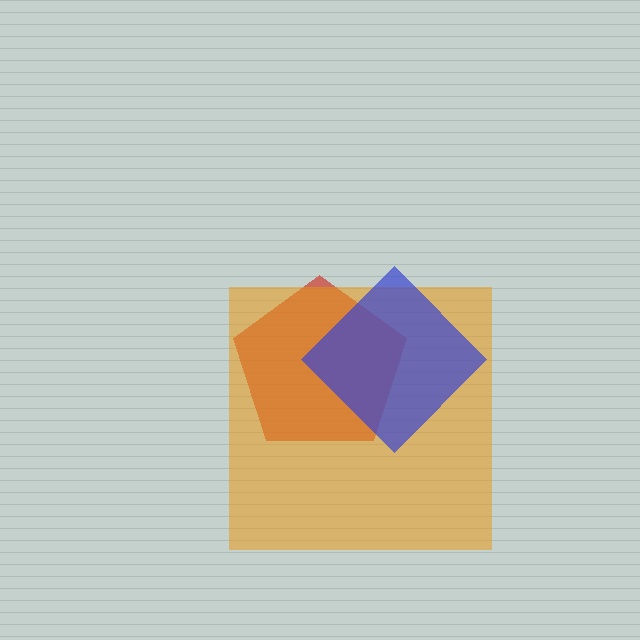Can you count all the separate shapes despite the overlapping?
Yes, there are 3 separate shapes.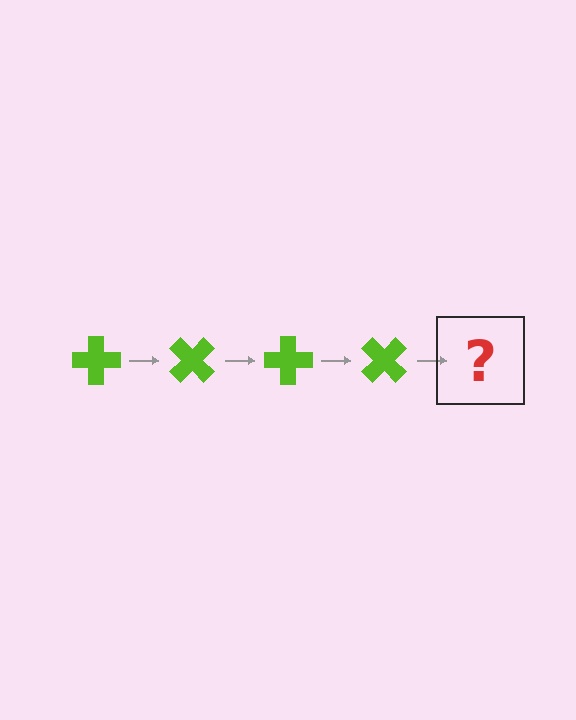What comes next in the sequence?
The next element should be a lime cross rotated 180 degrees.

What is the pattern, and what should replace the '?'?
The pattern is that the cross rotates 45 degrees each step. The '?' should be a lime cross rotated 180 degrees.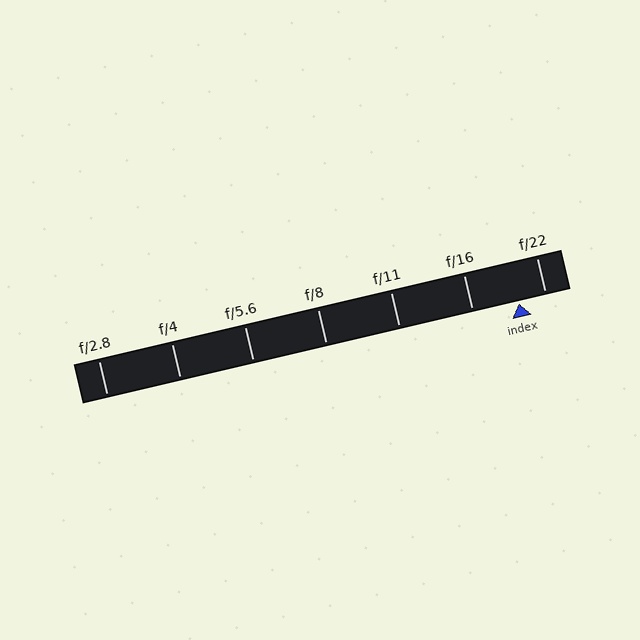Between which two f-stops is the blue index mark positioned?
The index mark is between f/16 and f/22.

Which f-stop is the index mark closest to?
The index mark is closest to f/22.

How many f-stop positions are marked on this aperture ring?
There are 7 f-stop positions marked.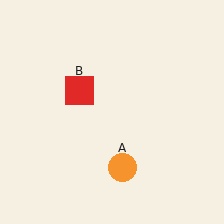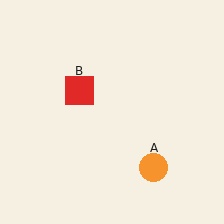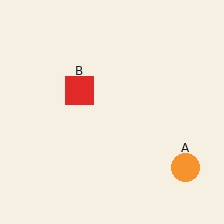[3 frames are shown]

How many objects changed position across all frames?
1 object changed position: orange circle (object A).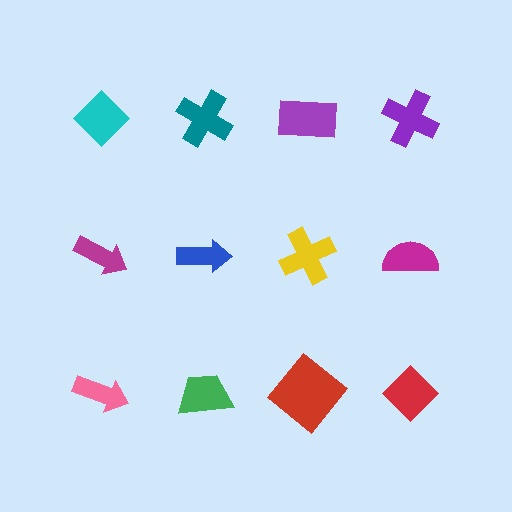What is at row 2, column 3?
A yellow cross.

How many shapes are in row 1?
4 shapes.